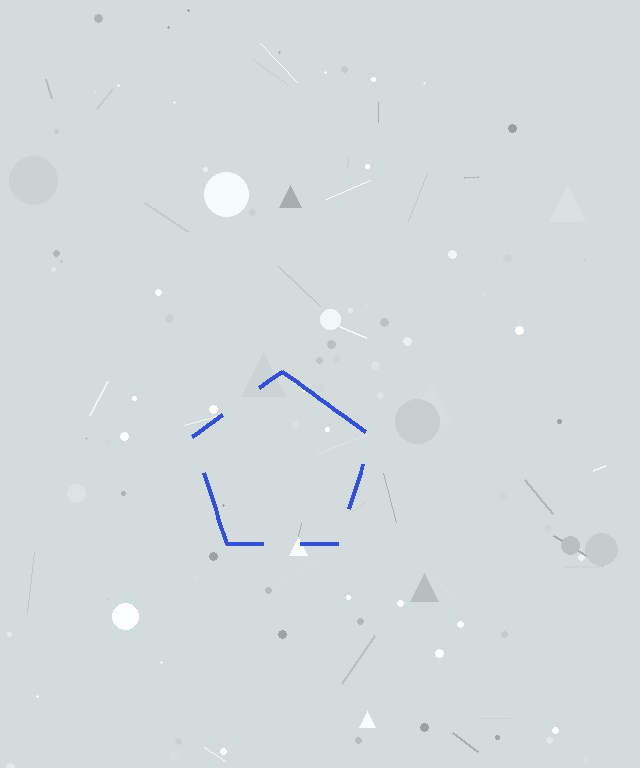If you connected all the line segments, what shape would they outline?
They would outline a pentagon.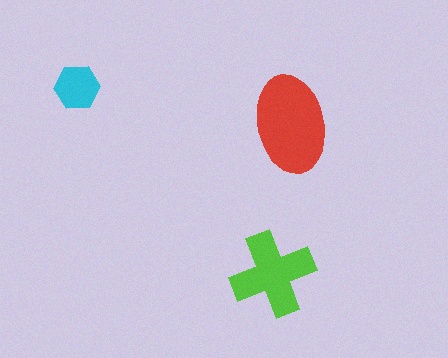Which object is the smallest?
The cyan hexagon.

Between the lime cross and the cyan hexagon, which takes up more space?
The lime cross.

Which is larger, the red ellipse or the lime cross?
The red ellipse.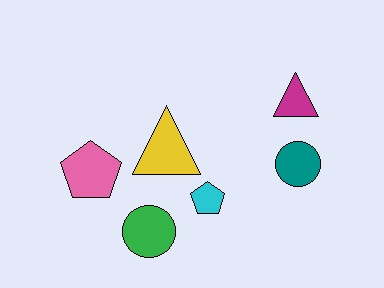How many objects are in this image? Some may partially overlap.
There are 6 objects.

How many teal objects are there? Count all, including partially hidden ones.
There is 1 teal object.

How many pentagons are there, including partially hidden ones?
There are 2 pentagons.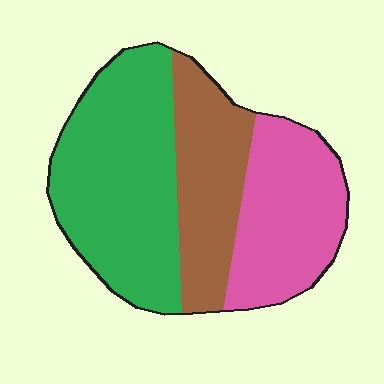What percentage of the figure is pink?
Pink covers about 30% of the figure.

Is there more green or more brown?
Green.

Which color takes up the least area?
Brown, at roughly 25%.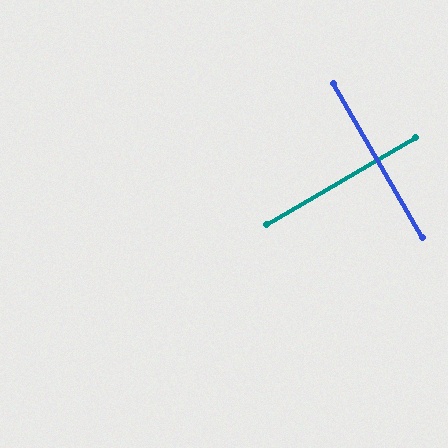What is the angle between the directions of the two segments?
Approximately 90 degrees.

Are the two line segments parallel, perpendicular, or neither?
Perpendicular — they meet at approximately 90°.